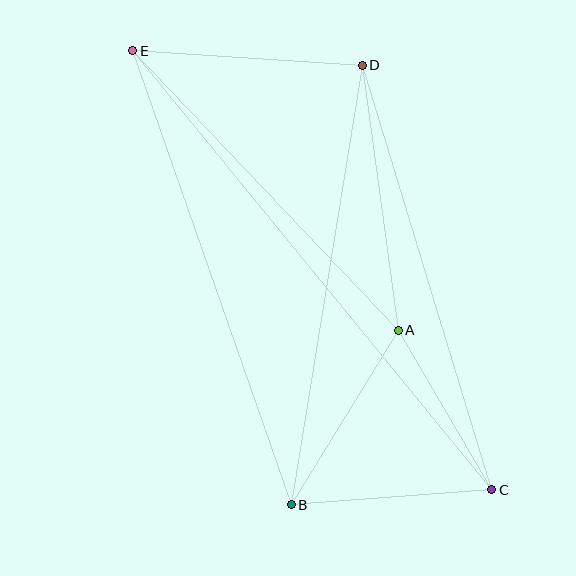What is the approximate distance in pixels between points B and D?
The distance between B and D is approximately 445 pixels.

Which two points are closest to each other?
Points A and C are closest to each other.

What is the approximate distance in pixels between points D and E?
The distance between D and E is approximately 230 pixels.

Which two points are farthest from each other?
Points C and E are farthest from each other.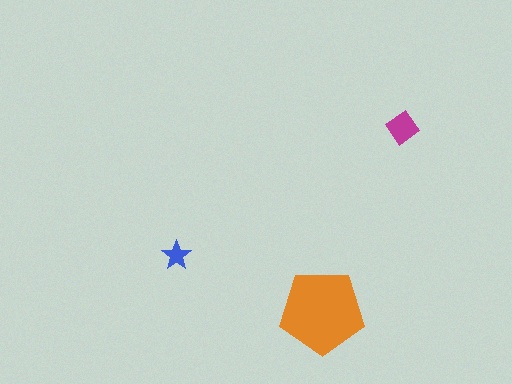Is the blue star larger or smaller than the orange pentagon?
Smaller.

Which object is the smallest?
The blue star.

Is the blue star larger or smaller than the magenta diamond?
Smaller.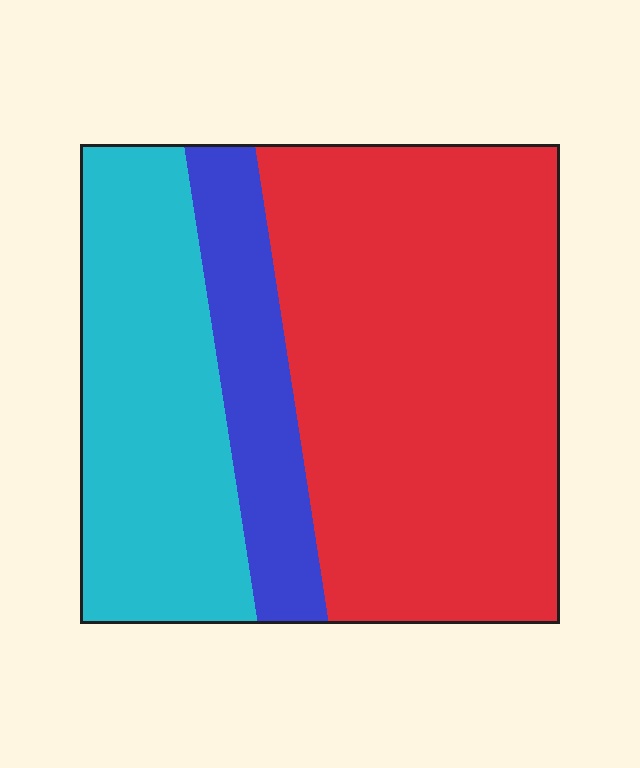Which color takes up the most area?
Red, at roughly 55%.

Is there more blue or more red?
Red.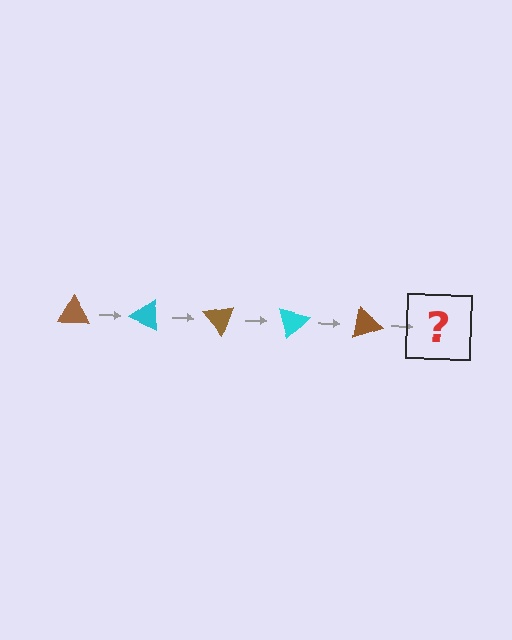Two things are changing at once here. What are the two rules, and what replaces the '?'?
The two rules are that it rotates 25 degrees each step and the color cycles through brown and cyan. The '?' should be a cyan triangle, rotated 125 degrees from the start.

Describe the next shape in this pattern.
It should be a cyan triangle, rotated 125 degrees from the start.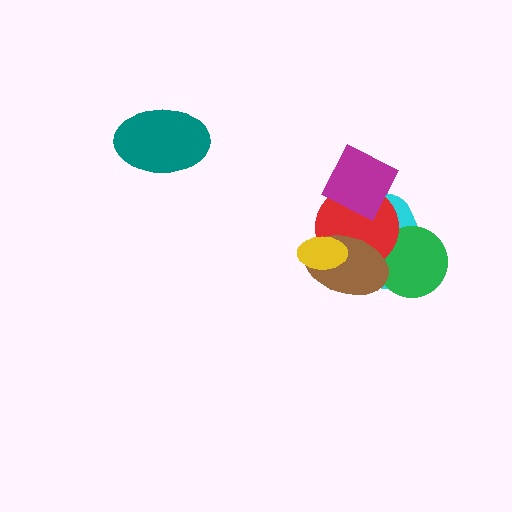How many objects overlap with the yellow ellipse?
2 objects overlap with the yellow ellipse.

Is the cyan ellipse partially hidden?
Yes, it is partially covered by another shape.